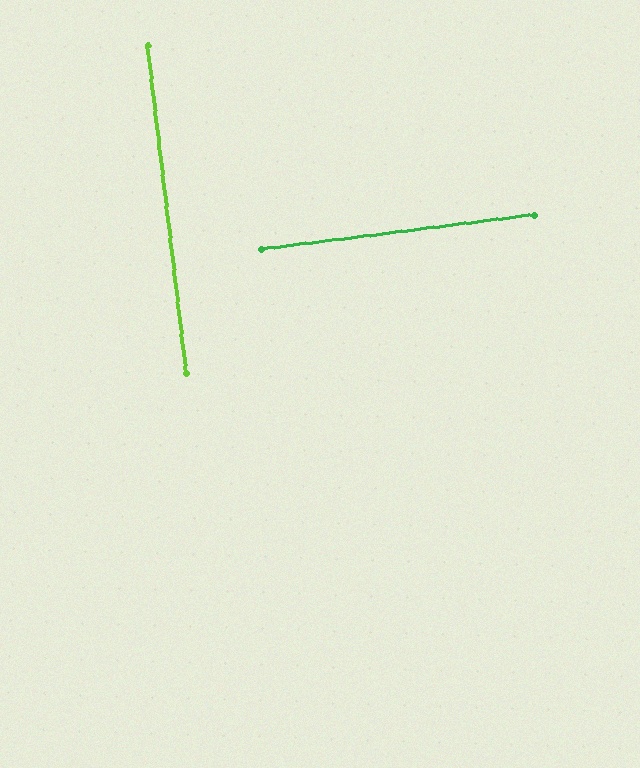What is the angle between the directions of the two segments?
Approximately 90 degrees.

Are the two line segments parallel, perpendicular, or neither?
Perpendicular — they meet at approximately 90°.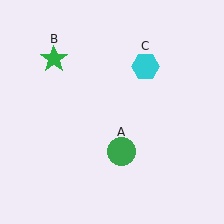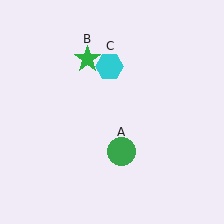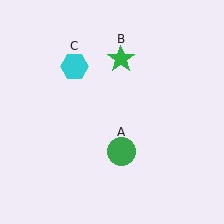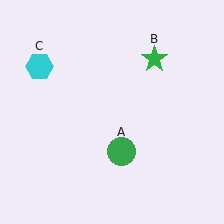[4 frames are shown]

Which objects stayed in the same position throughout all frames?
Green circle (object A) remained stationary.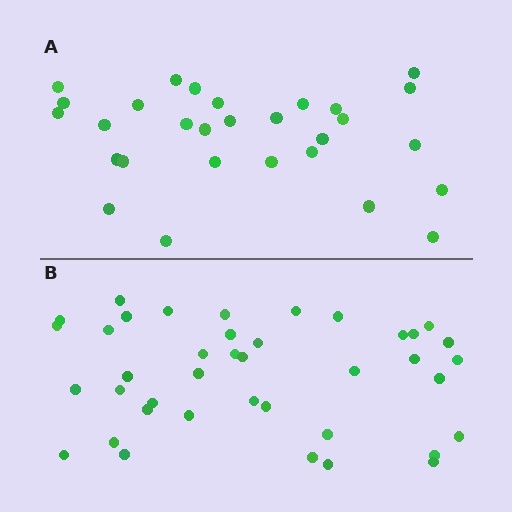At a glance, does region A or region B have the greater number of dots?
Region B (the bottom region) has more dots.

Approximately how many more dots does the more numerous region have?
Region B has roughly 12 or so more dots than region A.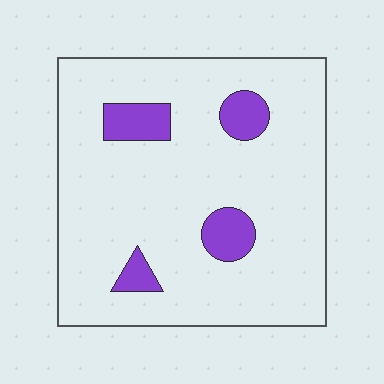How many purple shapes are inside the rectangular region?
4.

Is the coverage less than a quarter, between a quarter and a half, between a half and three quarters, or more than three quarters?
Less than a quarter.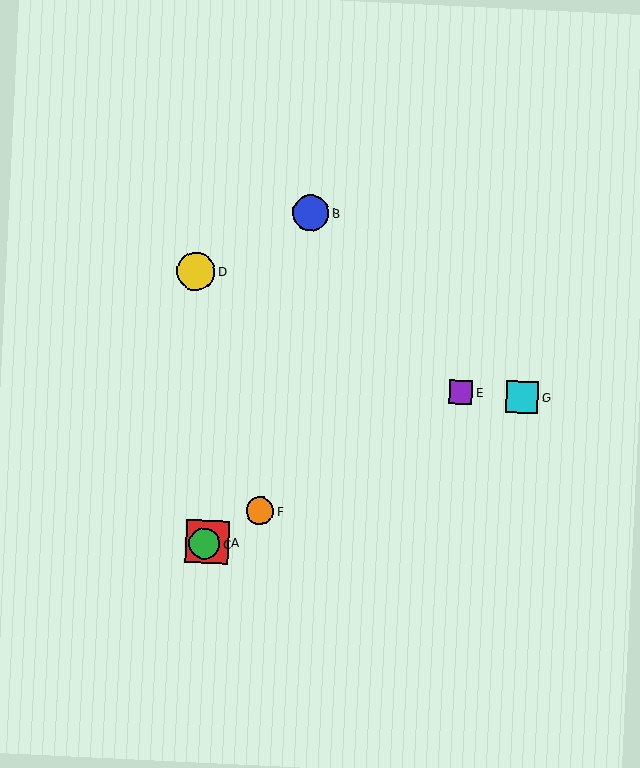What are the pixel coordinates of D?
Object D is at (196, 271).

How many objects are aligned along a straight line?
4 objects (A, C, E, F) are aligned along a straight line.